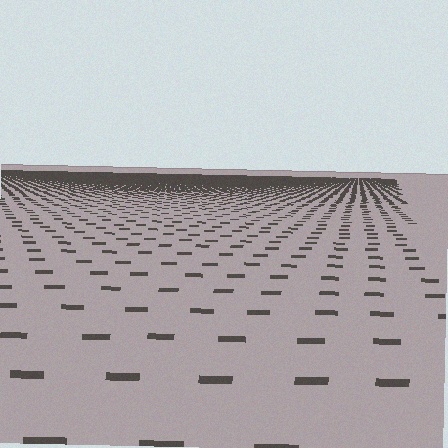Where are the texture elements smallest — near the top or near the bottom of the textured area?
Near the top.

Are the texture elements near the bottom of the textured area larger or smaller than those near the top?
Larger. Near the bottom, elements are closer to the viewer and appear at a bigger on-screen size.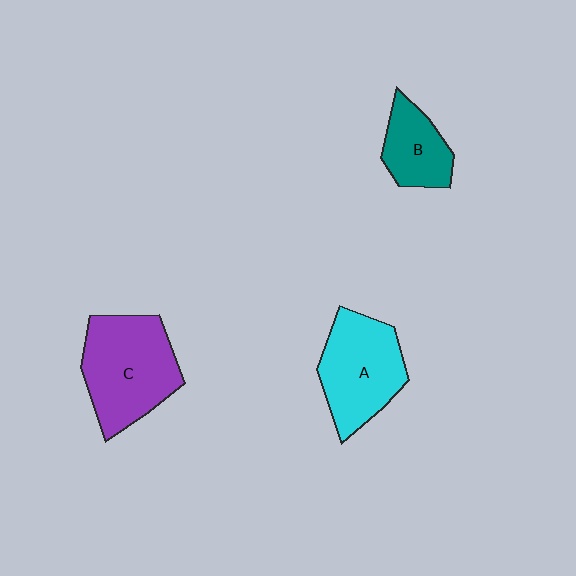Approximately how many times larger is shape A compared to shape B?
Approximately 1.7 times.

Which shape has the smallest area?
Shape B (teal).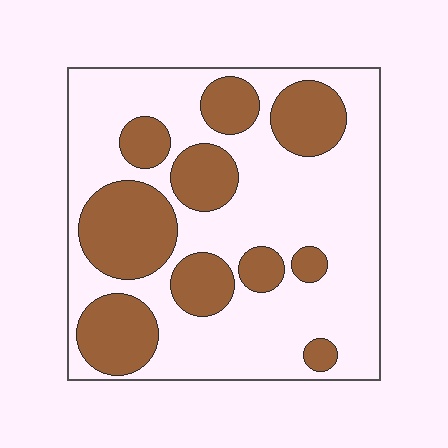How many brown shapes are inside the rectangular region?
10.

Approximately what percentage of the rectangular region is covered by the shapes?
Approximately 35%.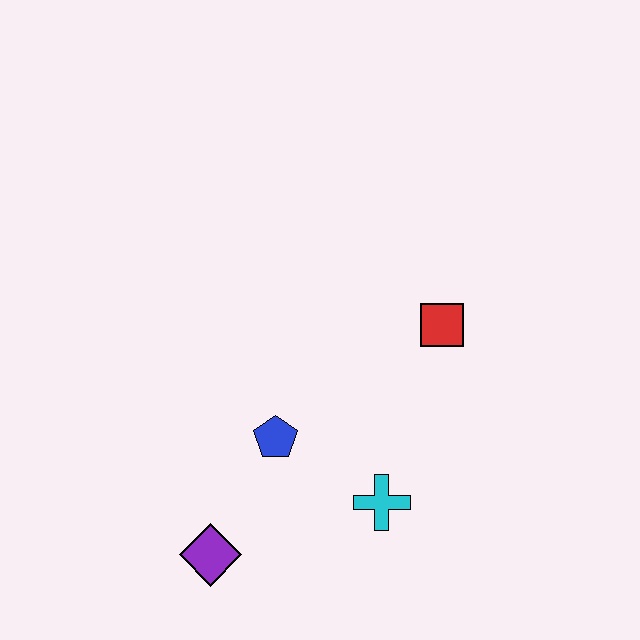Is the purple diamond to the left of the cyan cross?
Yes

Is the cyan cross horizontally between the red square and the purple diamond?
Yes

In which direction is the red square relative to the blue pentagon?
The red square is to the right of the blue pentagon.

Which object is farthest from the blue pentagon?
The red square is farthest from the blue pentagon.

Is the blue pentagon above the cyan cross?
Yes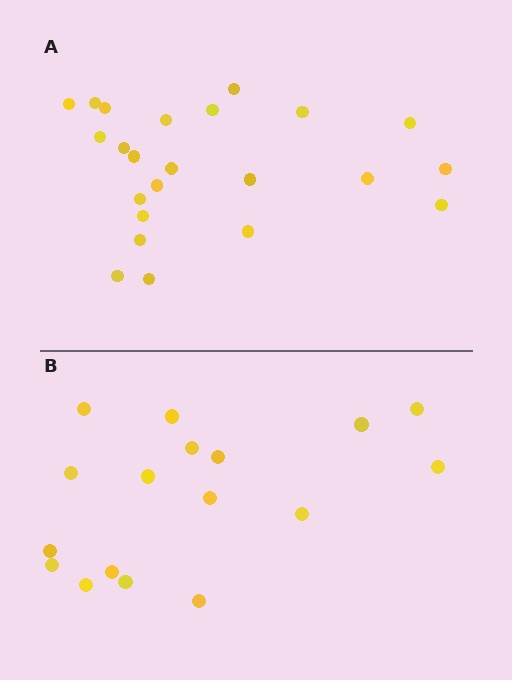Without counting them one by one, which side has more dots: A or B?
Region A (the top region) has more dots.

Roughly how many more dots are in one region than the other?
Region A has about 6 more dots than region B.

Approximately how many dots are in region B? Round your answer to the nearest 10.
About 20 dots. (The exact count is 17, which rounds to 20.)